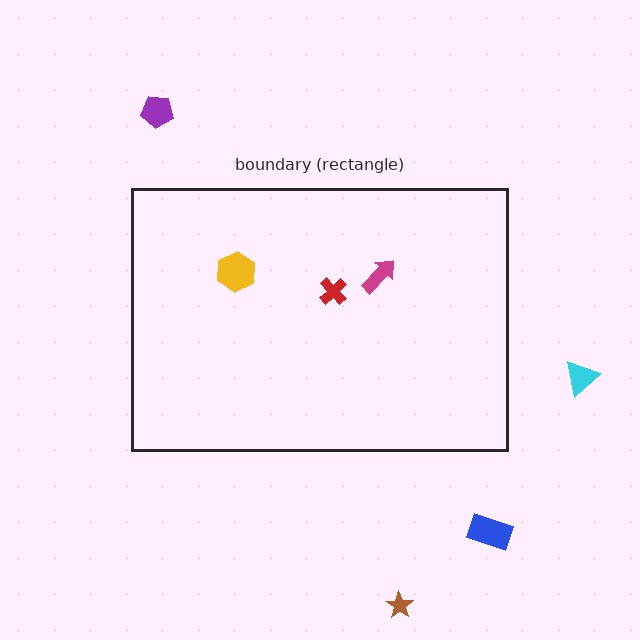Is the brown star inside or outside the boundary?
Outside.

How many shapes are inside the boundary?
3 inside, 4 outside.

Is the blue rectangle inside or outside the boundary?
Outside.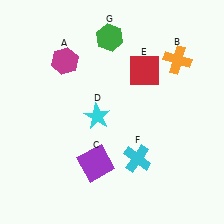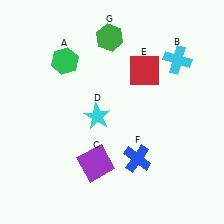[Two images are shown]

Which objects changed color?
A changed from magenta to green. B changed from orange to cyan. F changed from cyan to blue.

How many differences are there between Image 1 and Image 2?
There are 3 differences between the two images.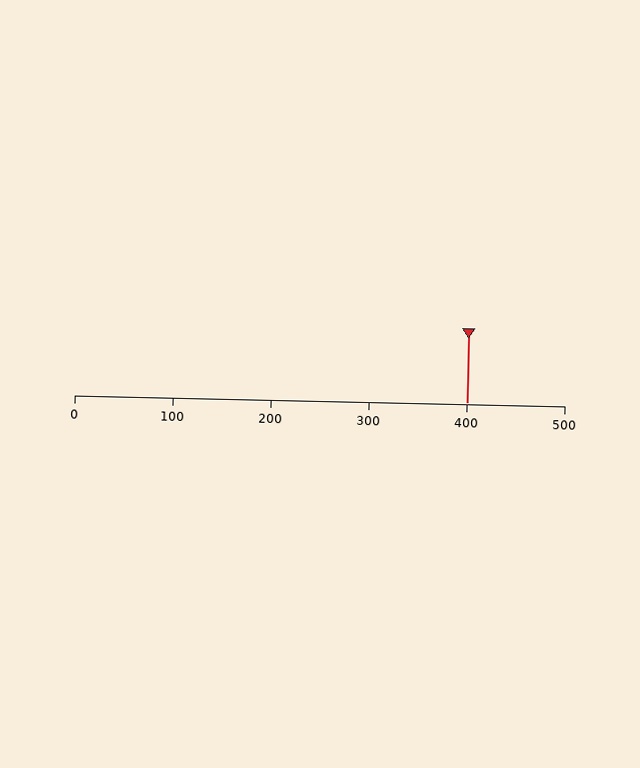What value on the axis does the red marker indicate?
The marker indicates approximately 400.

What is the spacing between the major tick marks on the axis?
The major ticks are spaced 100 apart.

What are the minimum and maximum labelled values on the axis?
The axis runs from 0 to 500.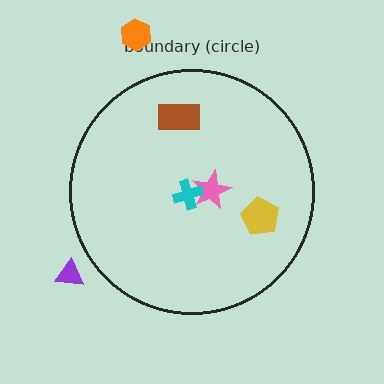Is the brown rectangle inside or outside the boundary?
Inside.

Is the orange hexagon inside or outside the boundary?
Outside.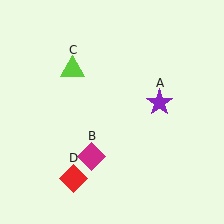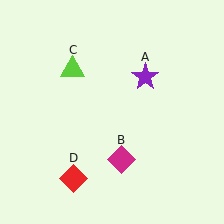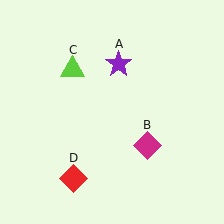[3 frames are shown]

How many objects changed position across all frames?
2 objects changed position: purple star (object A), magenta diamond (object B).